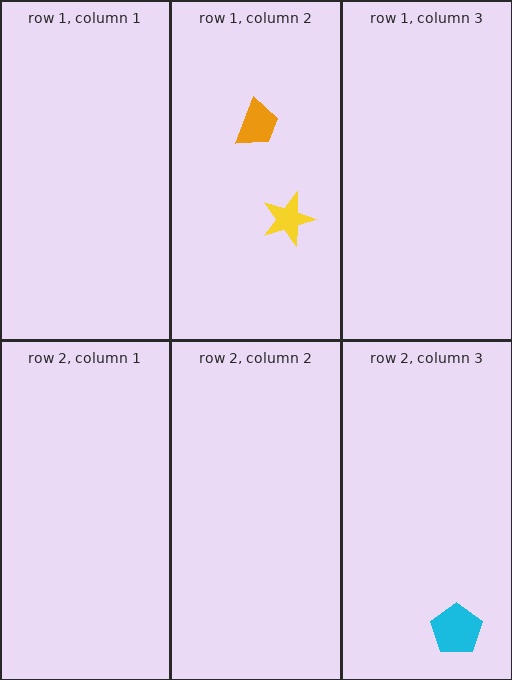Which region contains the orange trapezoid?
The row 1, column 2 region.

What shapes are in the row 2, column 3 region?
The cyan pentagon.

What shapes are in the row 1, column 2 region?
The yellow star, the orange trapezoid.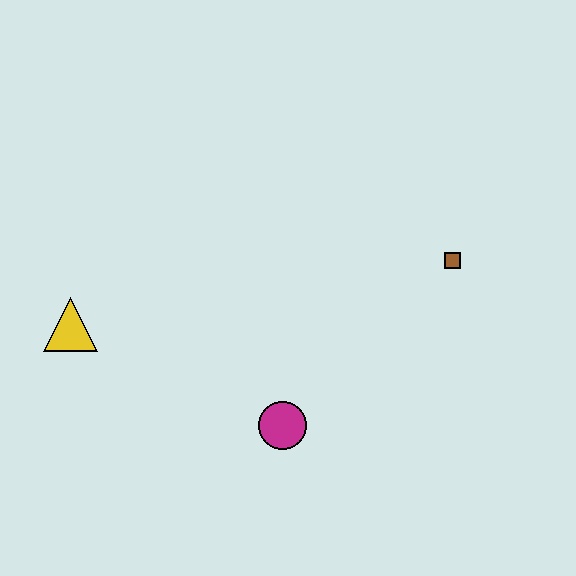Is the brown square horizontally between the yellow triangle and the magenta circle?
No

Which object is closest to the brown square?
The magenta circle is closest to the brown square.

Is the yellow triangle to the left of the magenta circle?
Yes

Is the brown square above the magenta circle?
Yes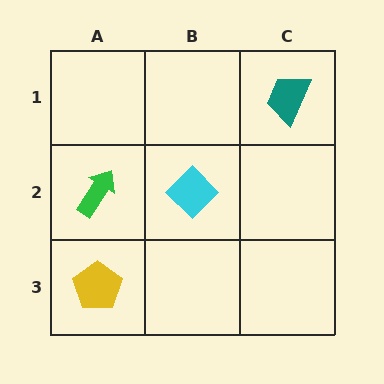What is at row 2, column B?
A cyan diamond.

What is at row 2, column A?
A green arrow.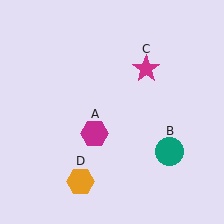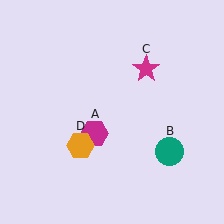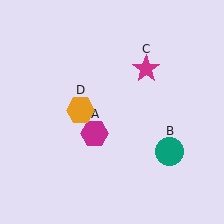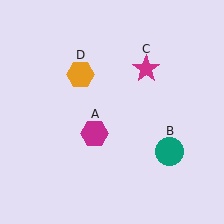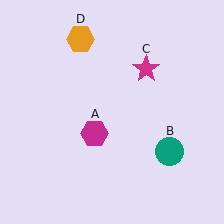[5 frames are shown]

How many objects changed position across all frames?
1 object changed position: orange hexagon (object D).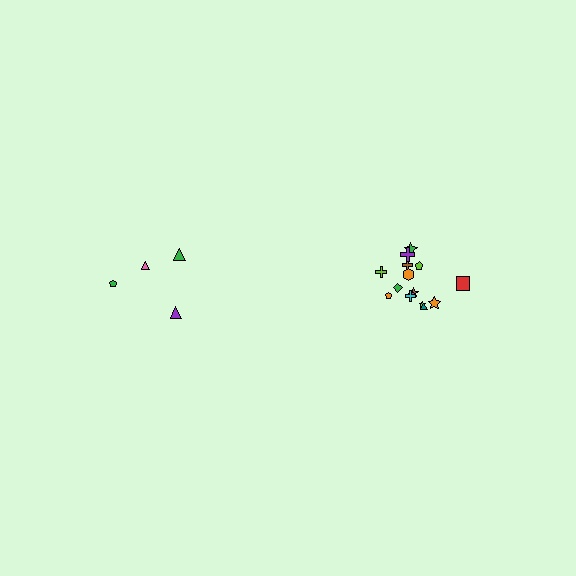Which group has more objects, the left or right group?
The right group.